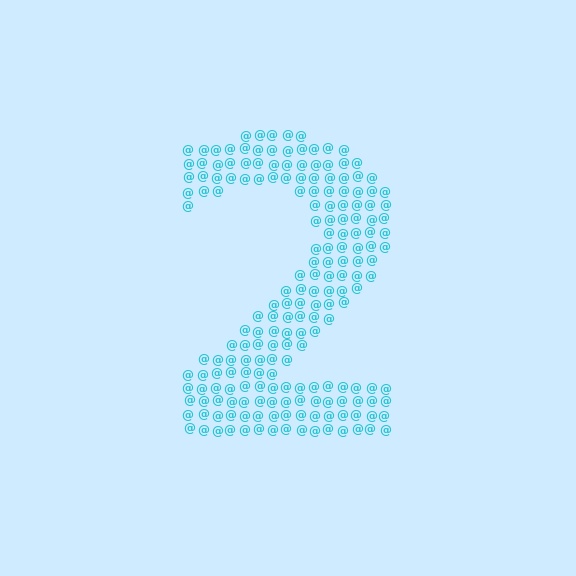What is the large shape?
The large shape is the digit 2.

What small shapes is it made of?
It is made of small at signs.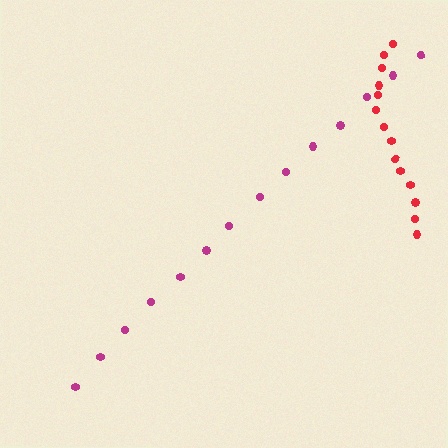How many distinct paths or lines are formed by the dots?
There are 2 distinct paths.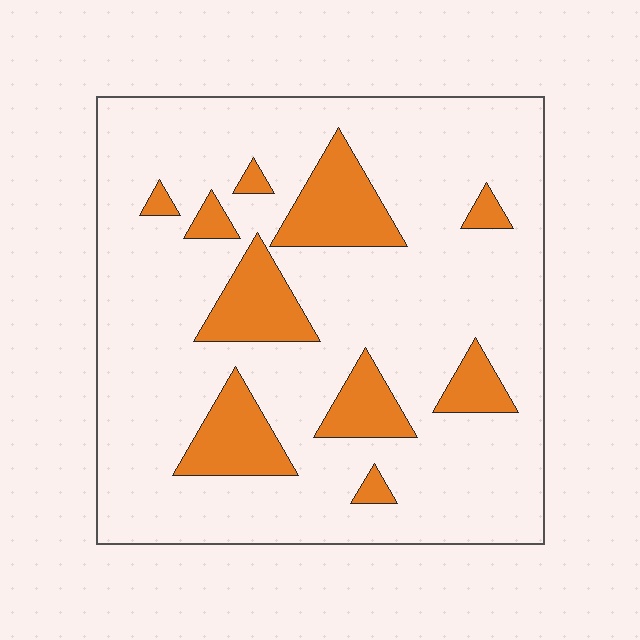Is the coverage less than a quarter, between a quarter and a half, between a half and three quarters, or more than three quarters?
Less than a quarter.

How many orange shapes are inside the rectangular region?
10.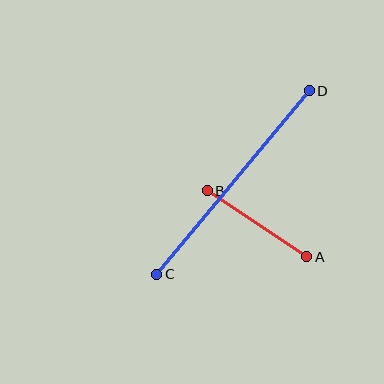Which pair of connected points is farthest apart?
Points C and D are farthest apart.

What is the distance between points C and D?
The distance is approximately 239 pixels.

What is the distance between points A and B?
The distance is approximately 119 pixels.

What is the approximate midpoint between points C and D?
The midpoint is at approximately (233, 183) pixels.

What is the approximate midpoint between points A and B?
The midpoint is at approximately (257, 224) pixels.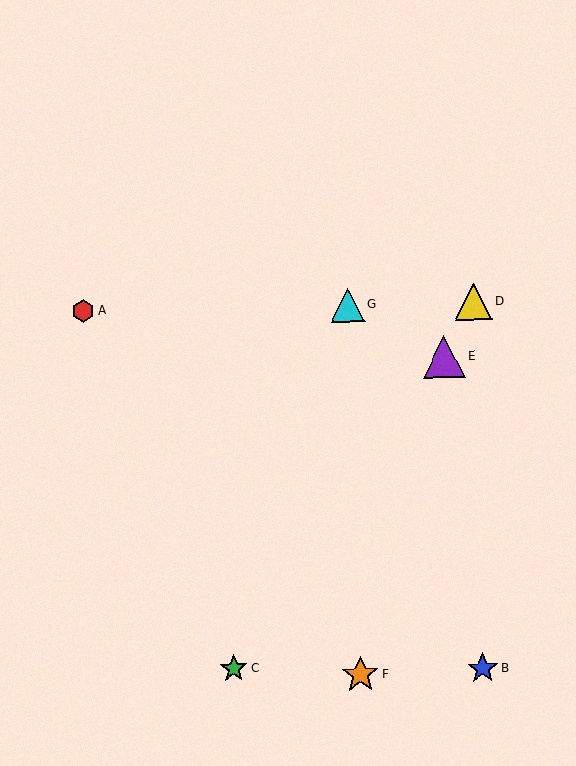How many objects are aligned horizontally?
3 objects (A, D, G) are aligned horizontally.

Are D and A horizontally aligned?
Yes, both are at y≈302.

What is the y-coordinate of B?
Object B is at y≈668.